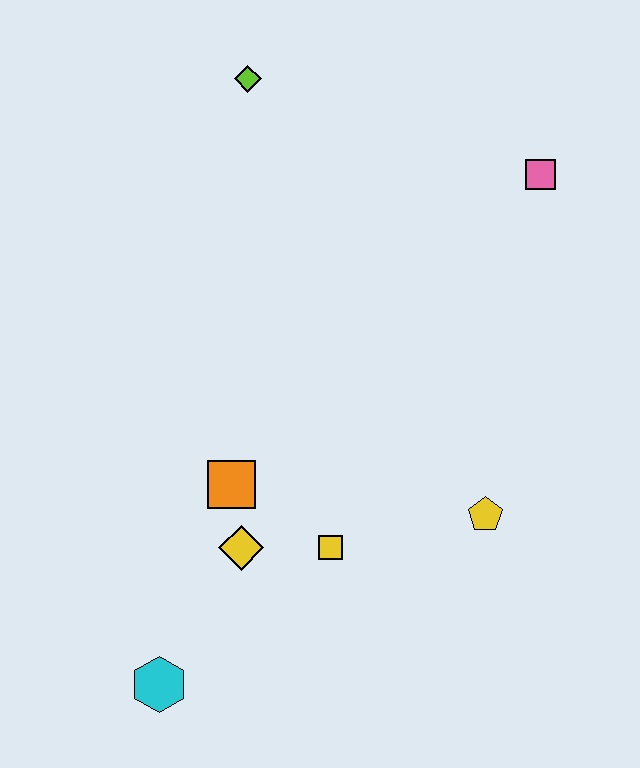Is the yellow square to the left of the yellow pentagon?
Yes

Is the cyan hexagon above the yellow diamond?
No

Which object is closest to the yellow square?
The yellow diamond is closest to the yellow square.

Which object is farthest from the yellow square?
The lime diamond is farthest from the yellow square.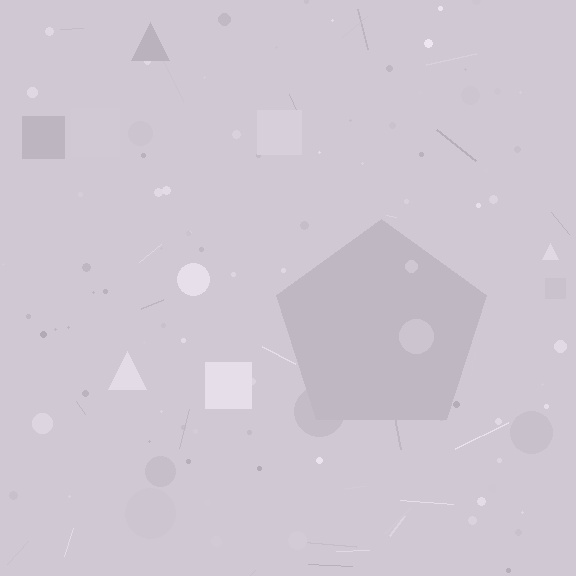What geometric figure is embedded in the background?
A pentagon is embedded in the background.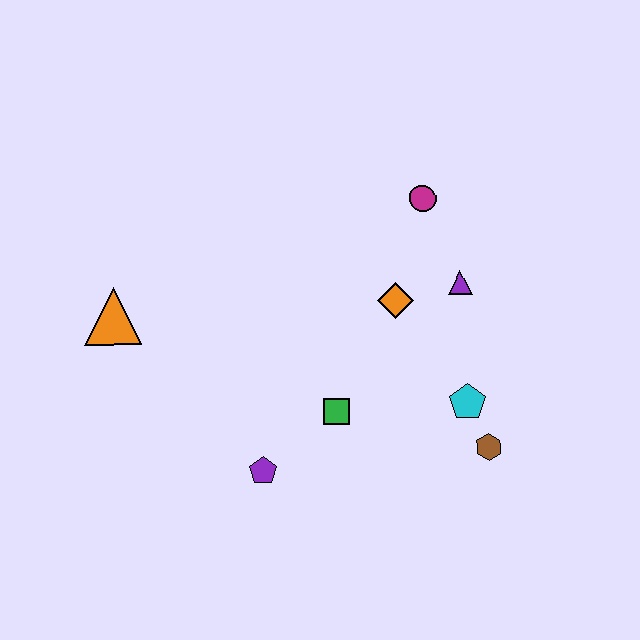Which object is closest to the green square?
The purple pentagon is closest to the green square.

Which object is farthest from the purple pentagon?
The magenta circle is farthest from the purple pentagon.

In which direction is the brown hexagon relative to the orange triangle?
The brown hexagon is to the right of the orange triangle.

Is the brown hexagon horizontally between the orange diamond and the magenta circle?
No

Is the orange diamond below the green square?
No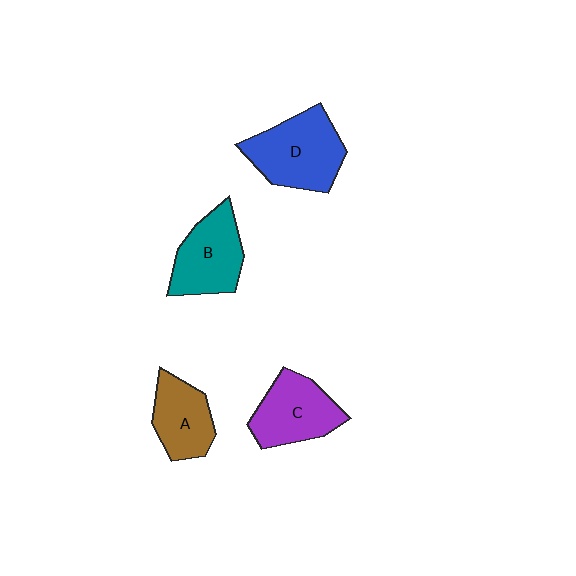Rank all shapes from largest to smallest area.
From largest to smallest: D (blue), B (teal), C (purple), A (brown).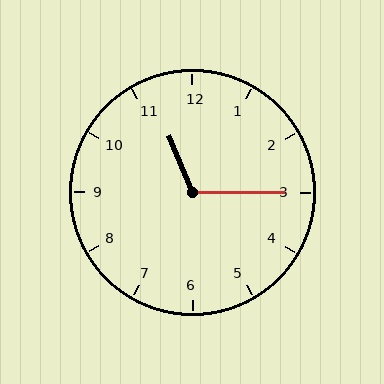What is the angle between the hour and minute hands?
Approximately 112 degrees.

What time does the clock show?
11:15.